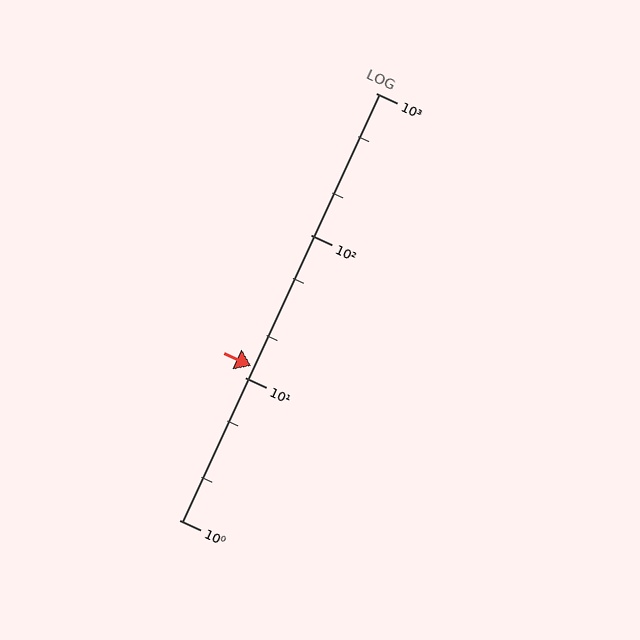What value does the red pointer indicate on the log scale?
The pointer indicates approximately 12.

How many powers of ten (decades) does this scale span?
The scale spans 3 decades, from 1 to 1000.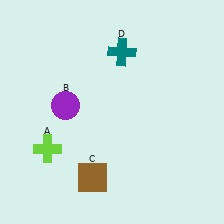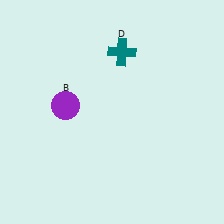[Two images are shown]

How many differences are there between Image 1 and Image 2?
There are 2 differences between the two images.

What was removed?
The brown square (C), the lime cross (A) were removed in Image 2.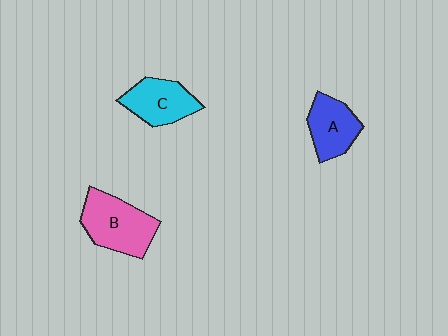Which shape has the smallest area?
Shape A (blue).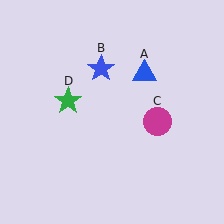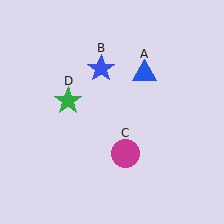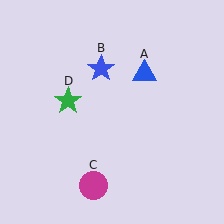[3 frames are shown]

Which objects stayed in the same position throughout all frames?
Blue triangle (object A) and blue star (object B) and green star (object D) remained stationary.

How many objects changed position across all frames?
1 object changed position: magenta circle (object C).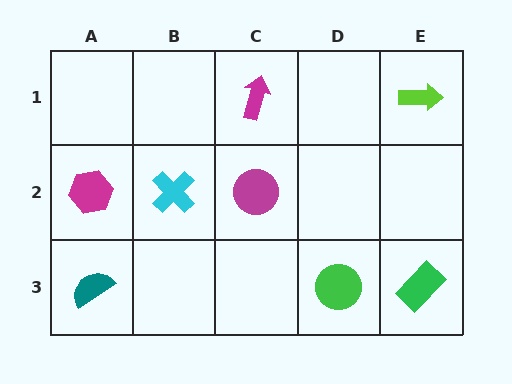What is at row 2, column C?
A magenta circle.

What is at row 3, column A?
A teal semicircle.